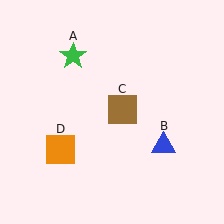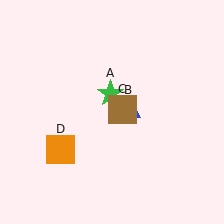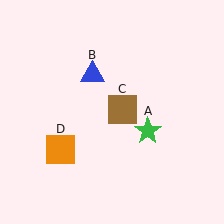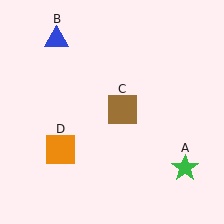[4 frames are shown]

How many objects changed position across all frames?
2 objects changed position: green star (object A), blue triangle (object B).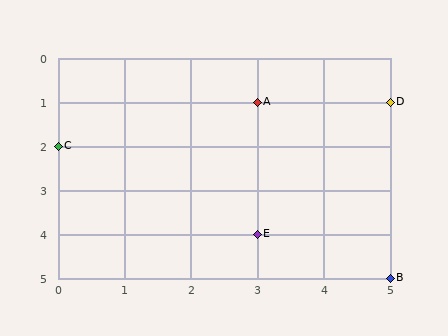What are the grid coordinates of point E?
Point E is at grid coordinates (3, 4).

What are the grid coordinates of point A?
Point A is at grid coordinates (3, 1).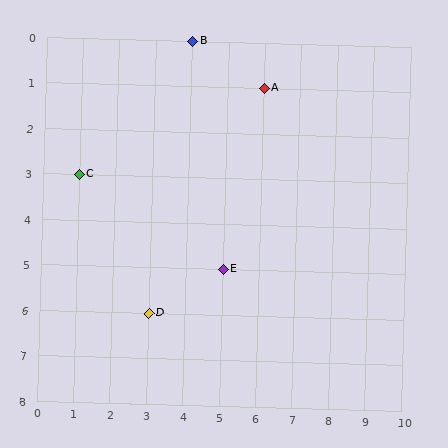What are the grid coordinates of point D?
Point D is at grid coordinates (3, 6).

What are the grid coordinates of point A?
Point A is at grid coordinates (6, 1).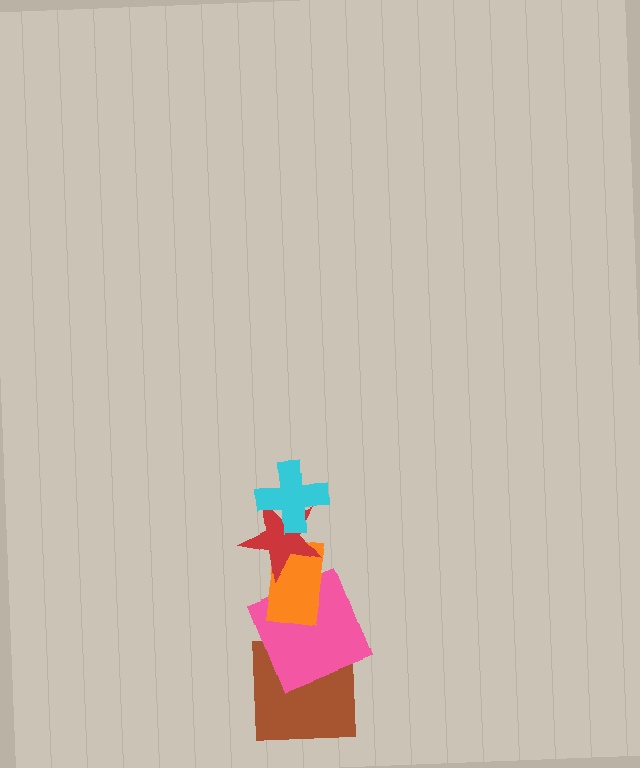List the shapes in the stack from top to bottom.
From top to bottom: the cyan cross, the red star, the orange rectangle, the pink square, the brown square.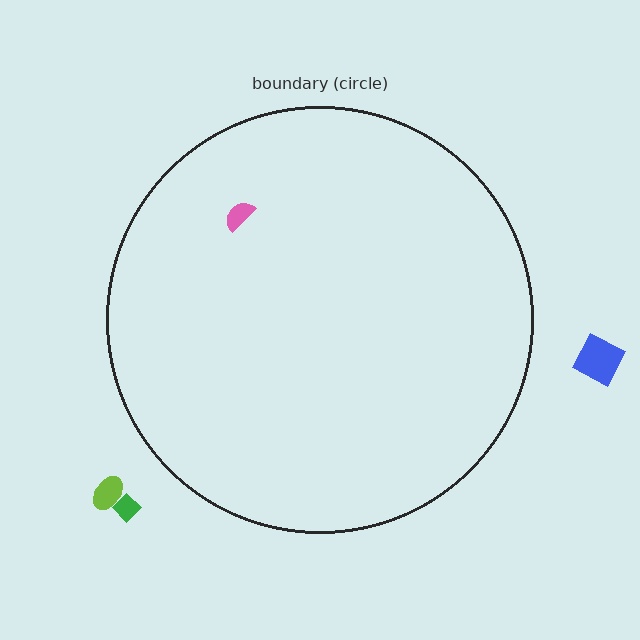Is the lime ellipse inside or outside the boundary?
Outside.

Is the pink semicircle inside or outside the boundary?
Inside.